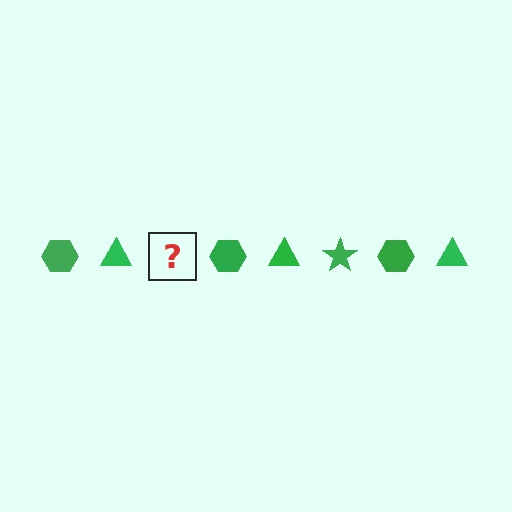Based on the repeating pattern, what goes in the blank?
The blank should be a green star.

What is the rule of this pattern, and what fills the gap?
The rule is that the pattern cycles through hexagon, triangle, star shapes in green. The gap should be filled with a green star.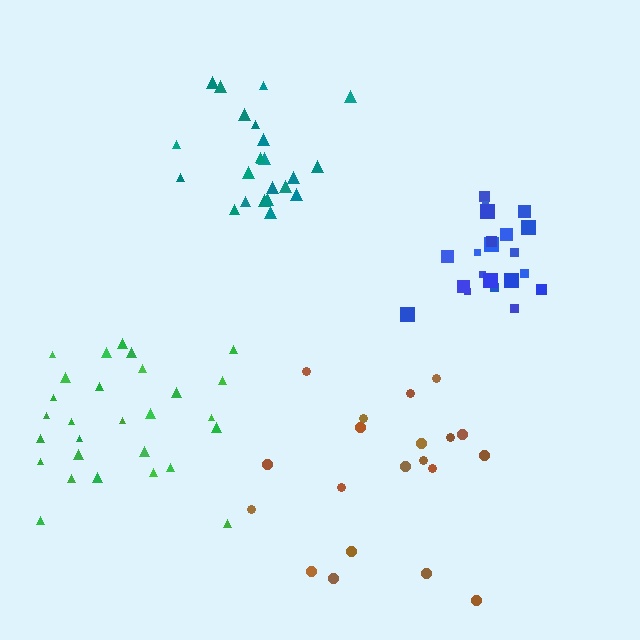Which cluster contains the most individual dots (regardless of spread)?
Green (28).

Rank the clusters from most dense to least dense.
blue, teal, green, brown.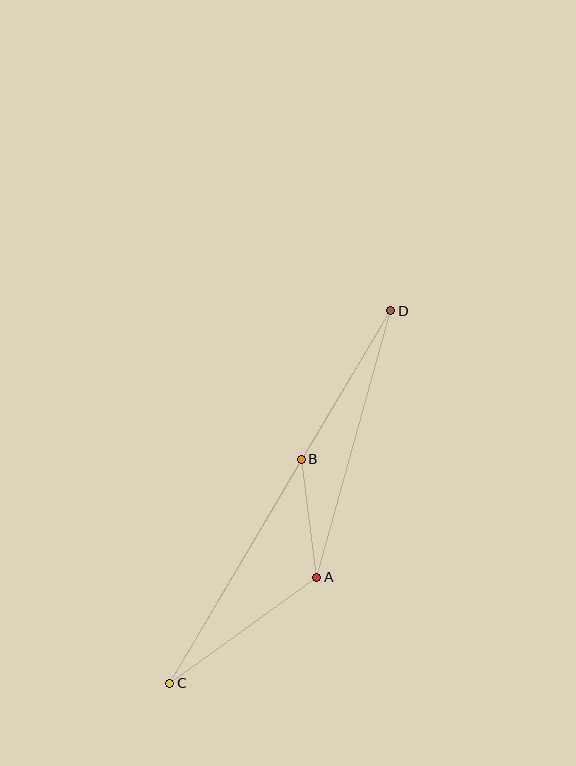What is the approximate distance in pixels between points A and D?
The distance between A and D is approximately 277 pixels.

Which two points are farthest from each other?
Points C and D are farthest from each other.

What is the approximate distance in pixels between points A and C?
The distance between A and C is approximately 181 pixels.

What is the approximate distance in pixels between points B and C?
The distance between B and C is approximately 260 pixels.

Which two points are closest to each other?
Points A and B are closest to each other.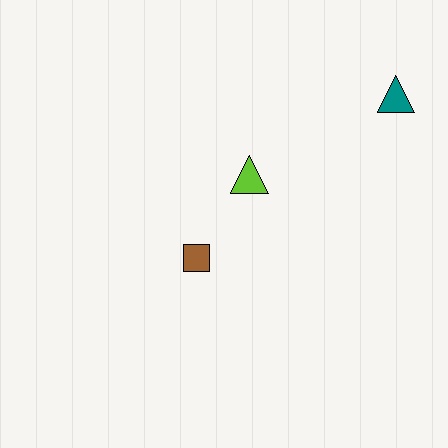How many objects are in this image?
There are 3 objects.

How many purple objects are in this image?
There are no purple objects.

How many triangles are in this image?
There are 2 triangles.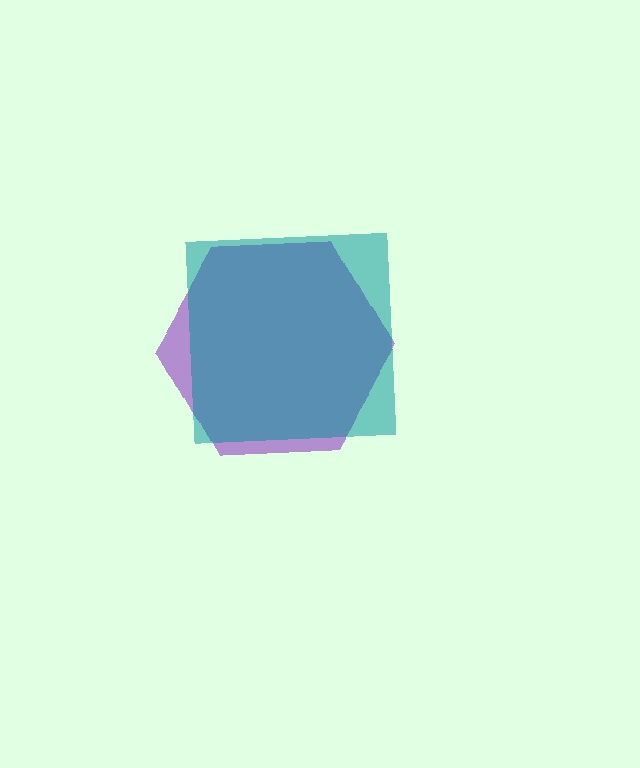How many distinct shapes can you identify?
There are 2 distinct shapes: a purple hexagon, a teal square.